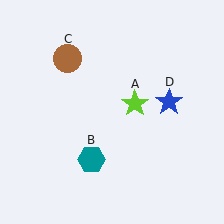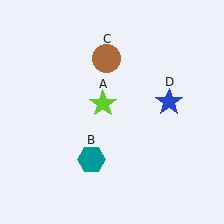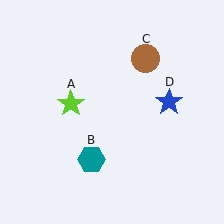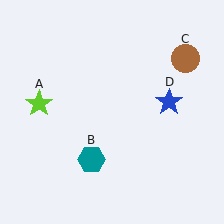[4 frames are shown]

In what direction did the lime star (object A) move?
The lime star (object A) moved left.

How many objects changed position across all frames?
2 objects changed position: lime star (object A), brown circle (object C).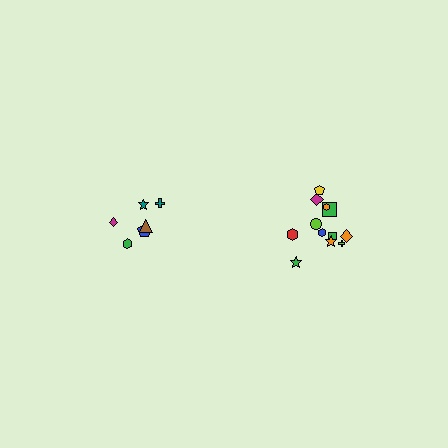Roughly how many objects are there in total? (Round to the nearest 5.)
Roughly 20 objects in total.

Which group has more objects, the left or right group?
The right group.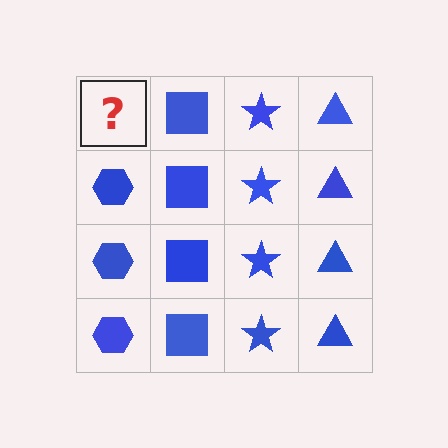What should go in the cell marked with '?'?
The missing cell should contain a blue hexagon.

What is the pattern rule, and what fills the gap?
The rule is that each column has a consistent shape. The gap should be filled with a blue hexagon.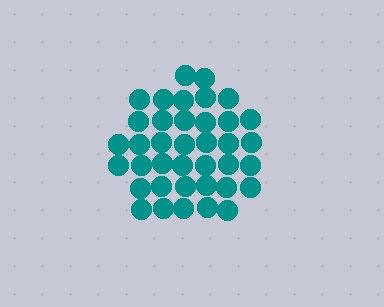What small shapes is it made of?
It is made of small circles.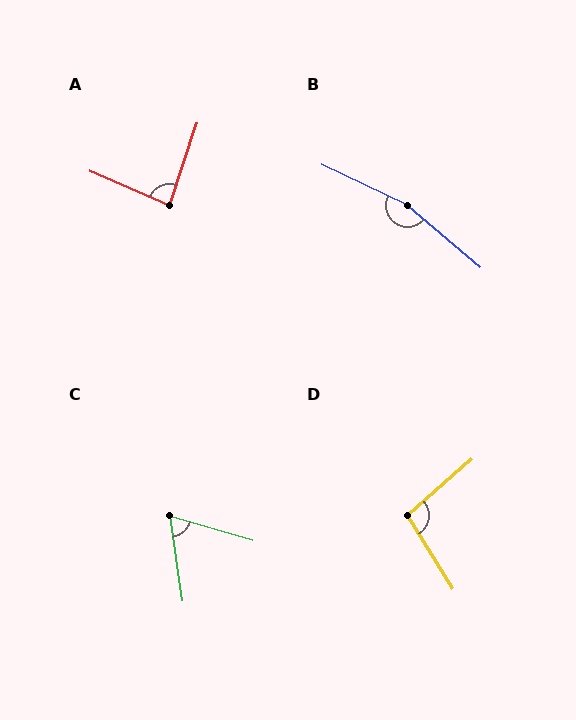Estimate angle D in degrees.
Approximately 99 degrees.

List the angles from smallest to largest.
C (65°), A (85°), D (99°), B (165°).